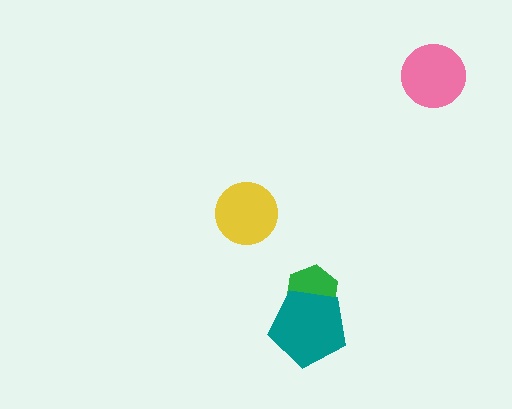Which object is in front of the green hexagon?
The teal pentagon is in front of the green hexagon.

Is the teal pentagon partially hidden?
No, no other shape covers it.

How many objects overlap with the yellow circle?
0 objects overlap with the yellow circle.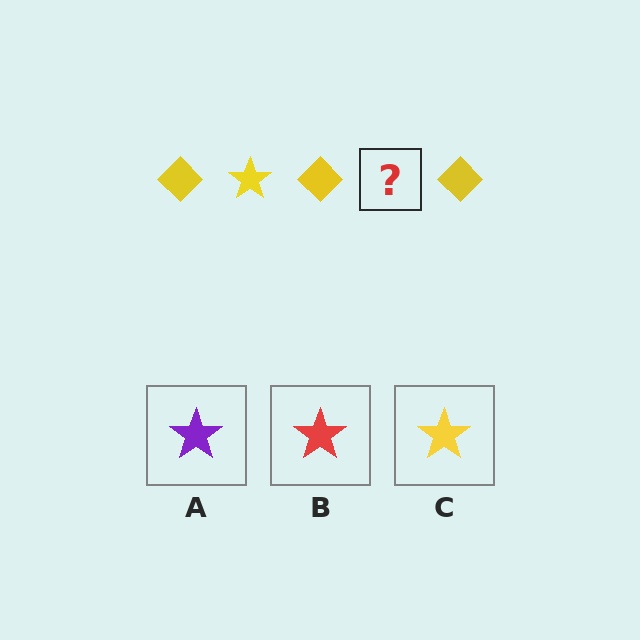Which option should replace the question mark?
Option C.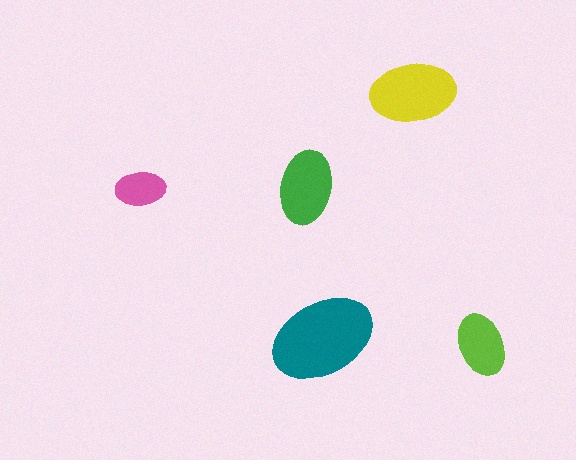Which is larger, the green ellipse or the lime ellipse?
The green one.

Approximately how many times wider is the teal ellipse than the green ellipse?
About 1.5 times wider.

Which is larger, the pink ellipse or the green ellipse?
The green one.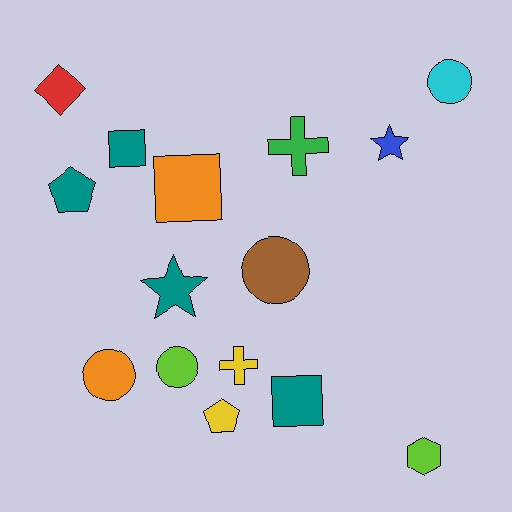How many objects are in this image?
There are 15 objects.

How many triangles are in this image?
There are no triangles.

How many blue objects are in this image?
There is 1 blue object.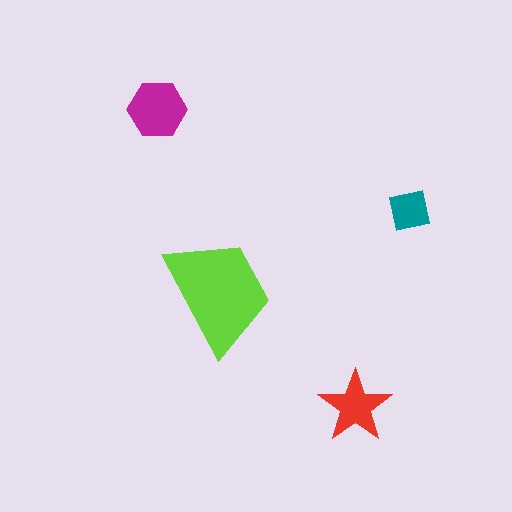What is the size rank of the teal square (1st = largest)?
4th.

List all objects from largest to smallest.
The lime trapezoid, the magenta hexagon, the red star, the teal square.